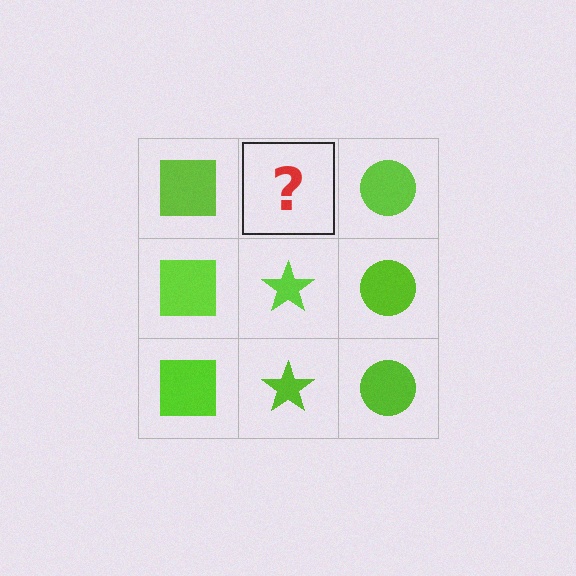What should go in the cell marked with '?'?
The missing cell should contain a lime star.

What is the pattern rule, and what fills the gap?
The rule is that each column has a consistent shape. The gap should be filled with a lime star.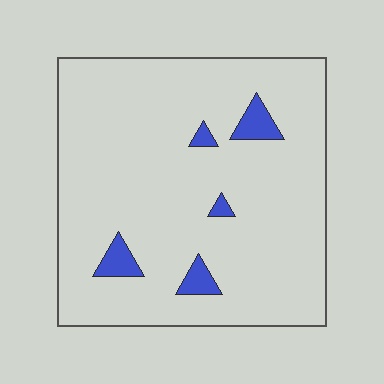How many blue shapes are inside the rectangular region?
5.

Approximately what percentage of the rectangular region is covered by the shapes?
Approximately 5%.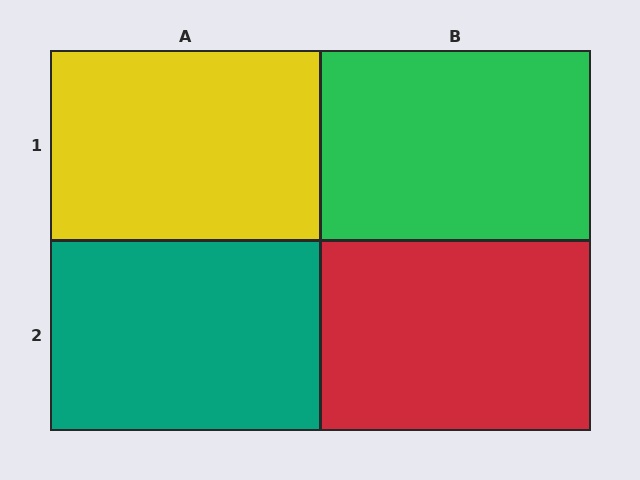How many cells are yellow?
1 cell is yellow.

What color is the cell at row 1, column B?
Green.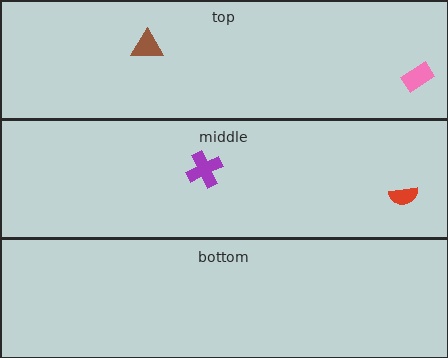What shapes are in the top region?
The brown triangle, the pink rectangle.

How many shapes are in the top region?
2.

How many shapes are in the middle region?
2.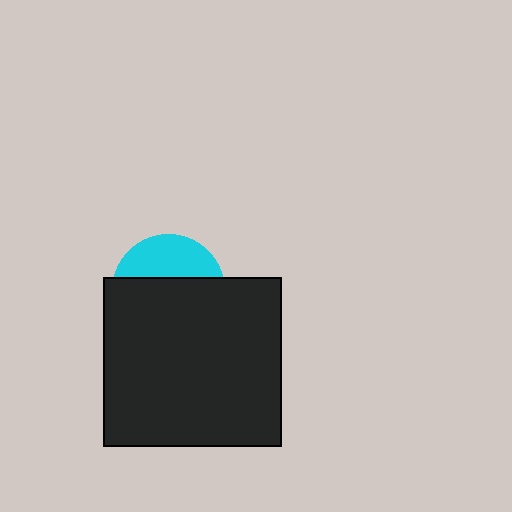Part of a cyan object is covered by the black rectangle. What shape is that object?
It is a circle.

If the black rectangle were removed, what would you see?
You would see the complete cyan circle.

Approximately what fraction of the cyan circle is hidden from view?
Roughly 65% of the cyan circle is hidden behind the black rectangle.